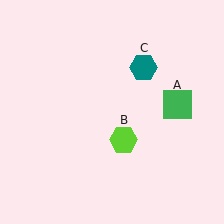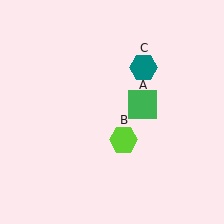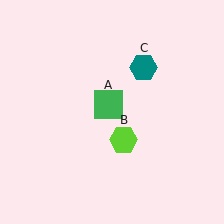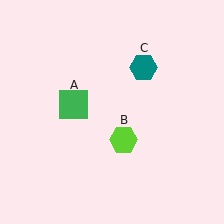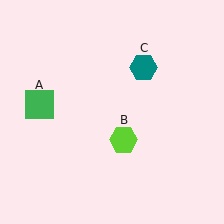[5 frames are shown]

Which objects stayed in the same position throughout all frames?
Lime hexagon (object B) and teal hexagon (object C) remained stationary.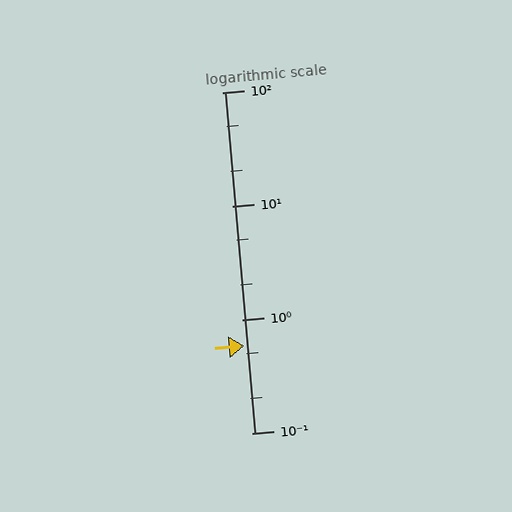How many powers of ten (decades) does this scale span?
The scale spans 3 decades, from 0.1 to 100.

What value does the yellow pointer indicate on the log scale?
The pointer indicates approximately 0.59.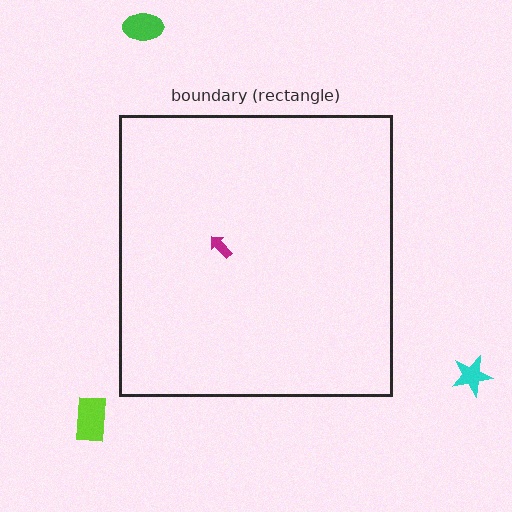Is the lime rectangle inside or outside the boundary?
Outside.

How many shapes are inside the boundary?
1 inside, 3 outside.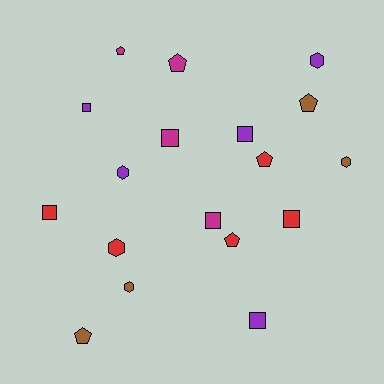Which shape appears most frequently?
Square, with 7 objects.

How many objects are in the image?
There are 18 objects.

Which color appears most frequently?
Purple, with 5 objects.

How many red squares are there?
There are 2 red squares.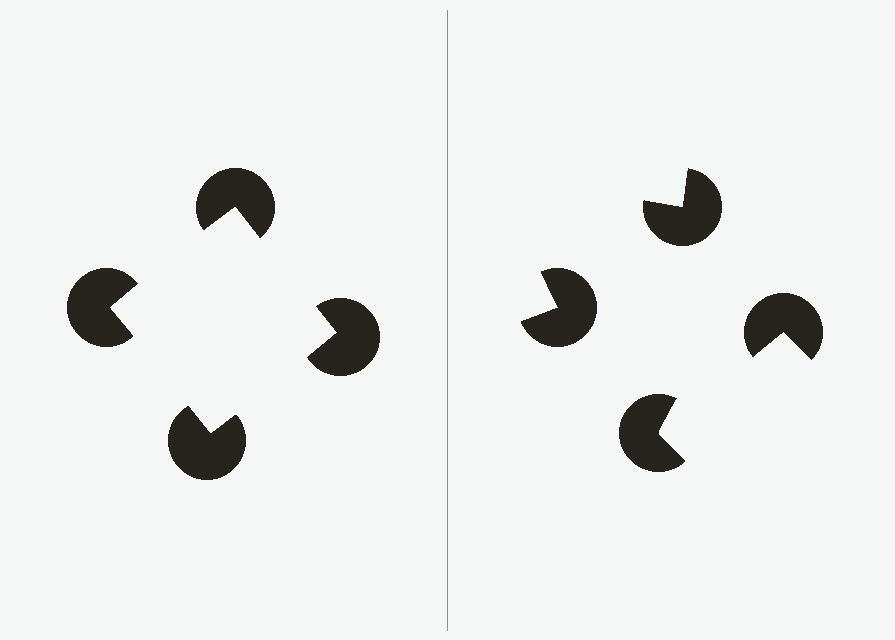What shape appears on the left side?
An illusory square.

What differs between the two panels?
The pac-man discs are positioned identically on both sides; only the wedge orientations differ. On the left they align to a square; on the right they are misaligned.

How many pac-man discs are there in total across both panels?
8 — 4 on each side.